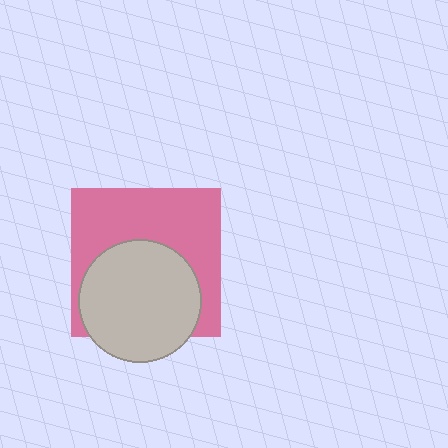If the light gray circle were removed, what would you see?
You would see the complete pink square.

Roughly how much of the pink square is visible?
About half of it is visible (roughly 54%).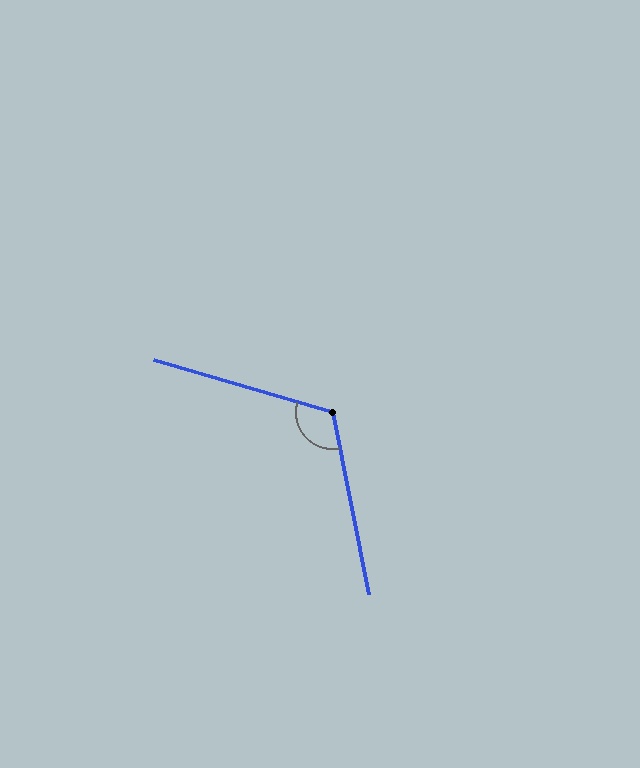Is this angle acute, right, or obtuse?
It is obtuse.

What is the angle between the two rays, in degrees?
Approximately 118 degrees.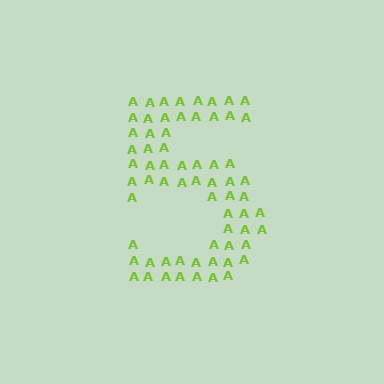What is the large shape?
The large shape is the digit 5.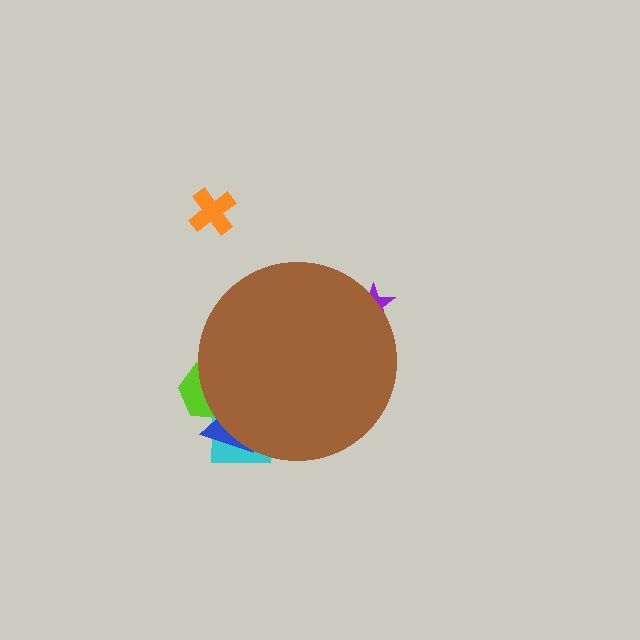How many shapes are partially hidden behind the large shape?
4 shapes are partially hidden.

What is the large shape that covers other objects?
A brown circle.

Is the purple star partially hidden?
Yes, the purple star is partially hidden behind the brown circle.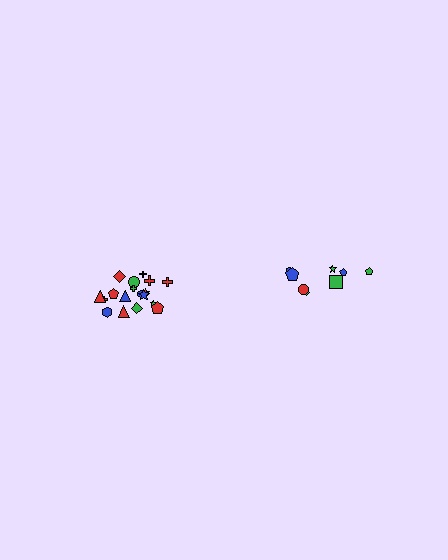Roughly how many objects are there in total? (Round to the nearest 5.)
Roughly 25 objects in total.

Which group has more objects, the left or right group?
The left group.